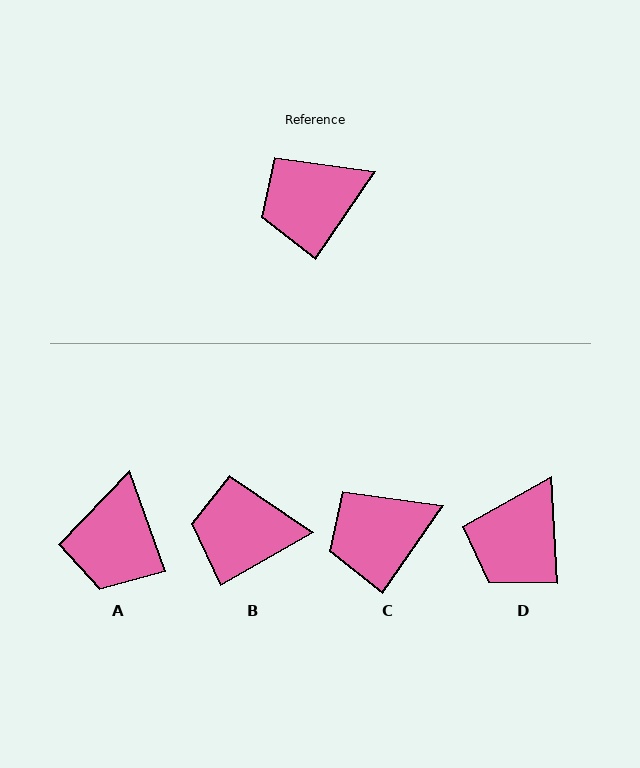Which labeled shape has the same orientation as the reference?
C.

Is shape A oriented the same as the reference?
No, it is off by about 54 degrees.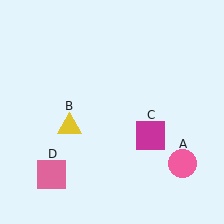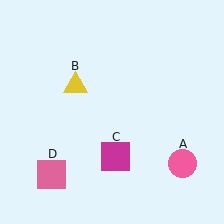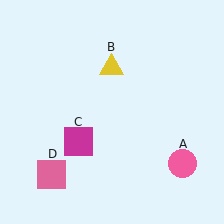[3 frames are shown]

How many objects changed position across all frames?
2 objects changed position: yellow triangle (object B), magenta square (object C).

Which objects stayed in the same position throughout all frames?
Pink circle (object A) and pink square (object D) remained stationary.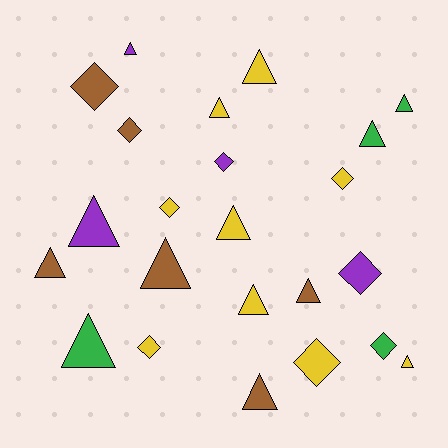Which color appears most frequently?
Yellow, with 9 objects.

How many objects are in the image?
There are 23 objects.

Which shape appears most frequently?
Triangle, with 14 objects.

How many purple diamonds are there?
There are 2 purple diamonds.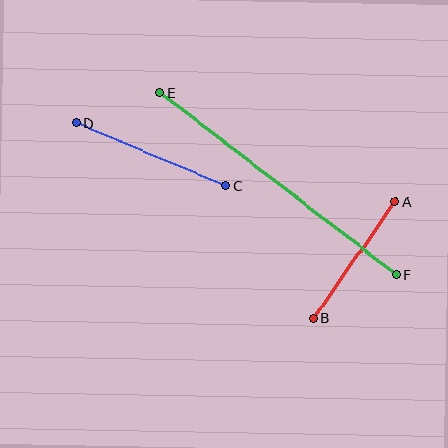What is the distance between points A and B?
The distance is approximately 142 pixels.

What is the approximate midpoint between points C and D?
The midpoint is at approximately (151, 155) pixels.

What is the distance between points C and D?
The distance is approximately 162 pixels.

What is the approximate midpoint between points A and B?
The midpoint is at approximately (355, 260) pixels.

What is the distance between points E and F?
The distance is approximately 298 pixels.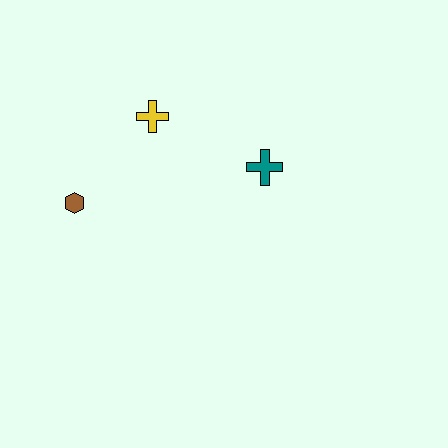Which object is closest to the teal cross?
The yellow cross is closest to the teal cross.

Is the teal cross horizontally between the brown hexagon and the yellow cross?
No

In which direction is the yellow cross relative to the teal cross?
The yellow cross is to the left of the teal cross.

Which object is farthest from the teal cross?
The brown hexagon is farthest from the teal cross.